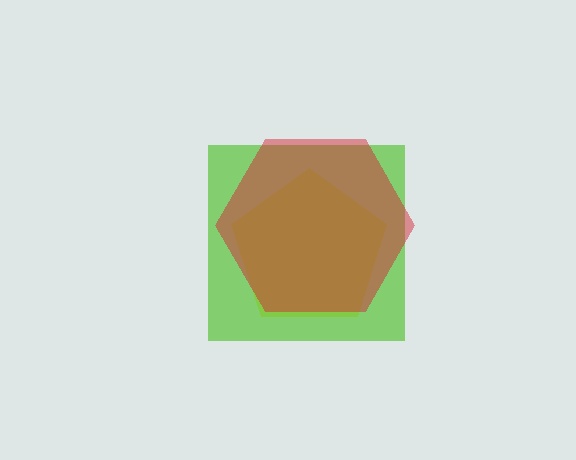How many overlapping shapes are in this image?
There are 3 overlapping shapes in the image.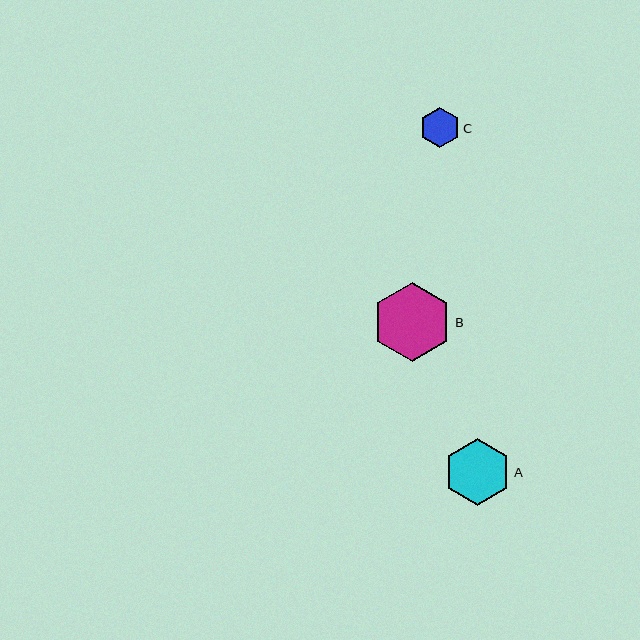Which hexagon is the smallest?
Hexagon C is the smallest with a size of approximately 40 pixels.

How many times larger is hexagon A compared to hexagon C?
Hexagon A is approximately 1.7 times the size of hexagon C.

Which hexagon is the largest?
Hexagon B is the largest with a size of approximately 79 pixels.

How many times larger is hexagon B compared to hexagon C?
Hexagon B is approximately 2.0 times the size of hexagon C.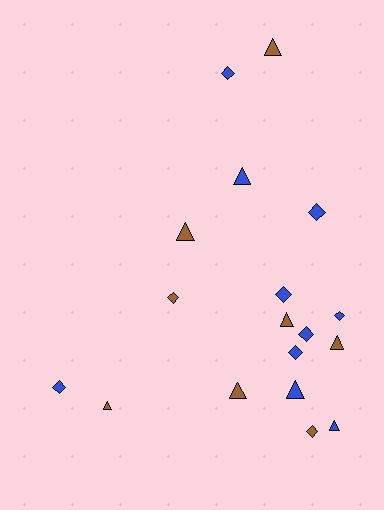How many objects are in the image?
There are 18 objects.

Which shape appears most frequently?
Triangle, with 9 objects.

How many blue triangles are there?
There are 3 blue triangles.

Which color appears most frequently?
Blue, with 10 objects.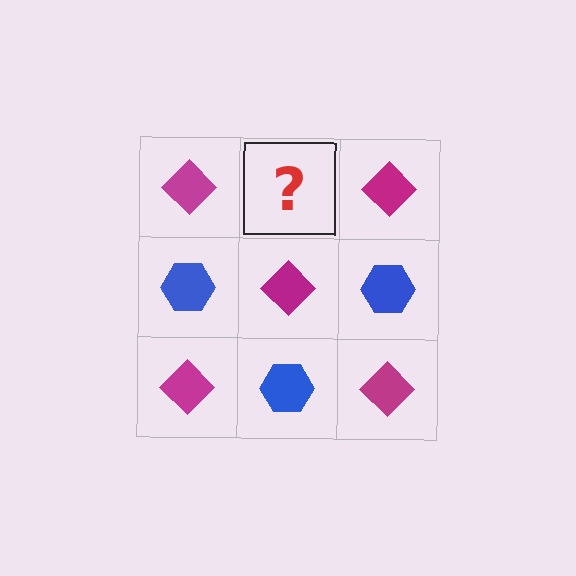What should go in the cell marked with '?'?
The missing cell should contain a blue hexagon.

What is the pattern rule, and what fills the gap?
The rule is that it alternates magenta diamond and blue hexagon in a checkerboard pattern. The gap should be filled with a blue hexagon.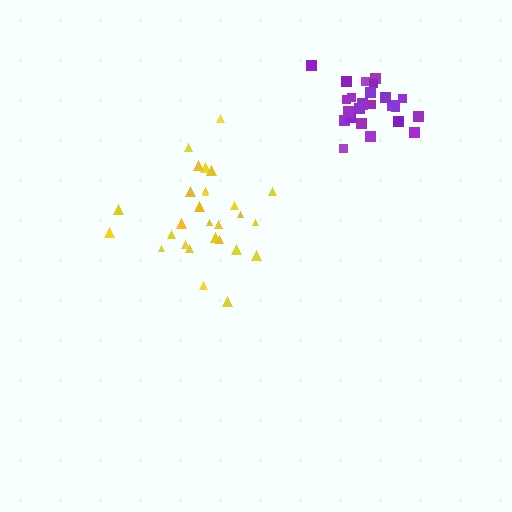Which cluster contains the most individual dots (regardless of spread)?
Yellow (28).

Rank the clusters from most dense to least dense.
purple, yellow.